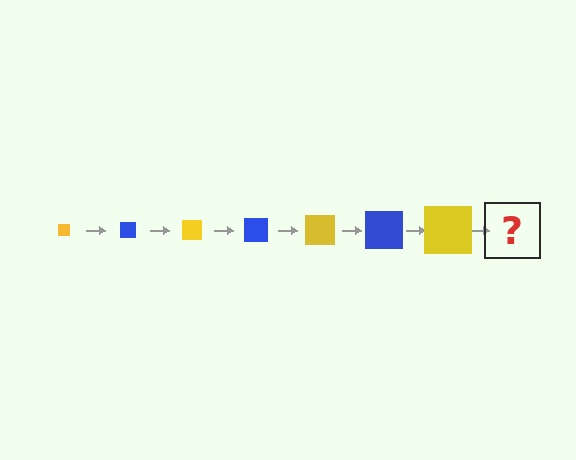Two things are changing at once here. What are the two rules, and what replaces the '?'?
The two rules are that the square grows larger each step and the color cycles through yellow and blue. The '?' should be a blue square, larger than the previous one.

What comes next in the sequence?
The next element should be a blue square, larger than the previous one.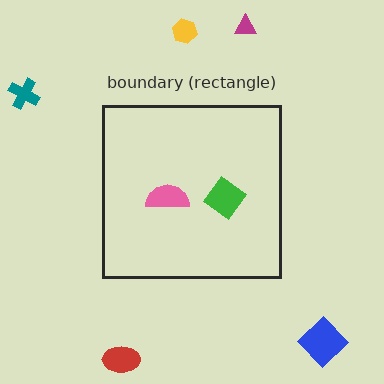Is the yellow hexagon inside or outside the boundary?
Outside.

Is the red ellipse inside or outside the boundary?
Outside.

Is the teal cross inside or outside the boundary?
Outside.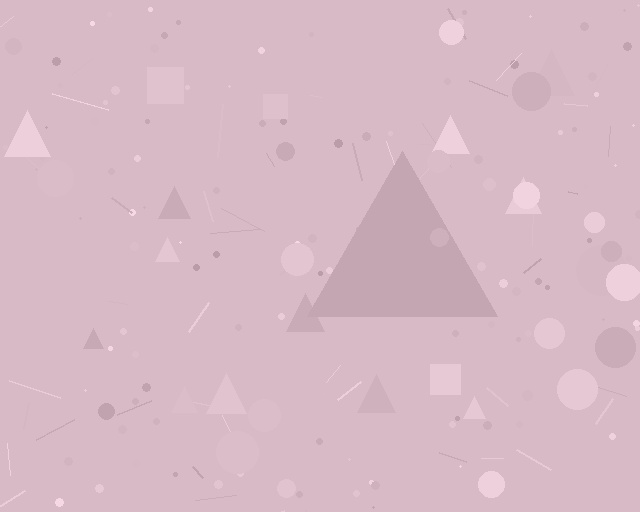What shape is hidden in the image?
A triangle is hidden in the image.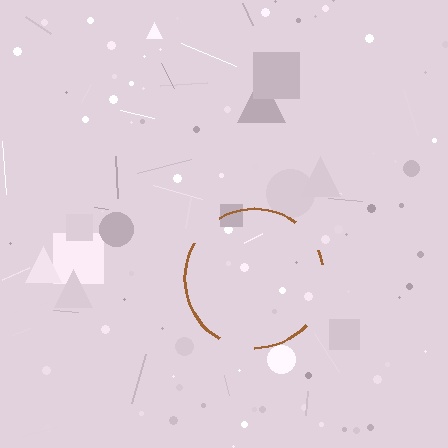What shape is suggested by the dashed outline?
The dashed outline suggests a circle.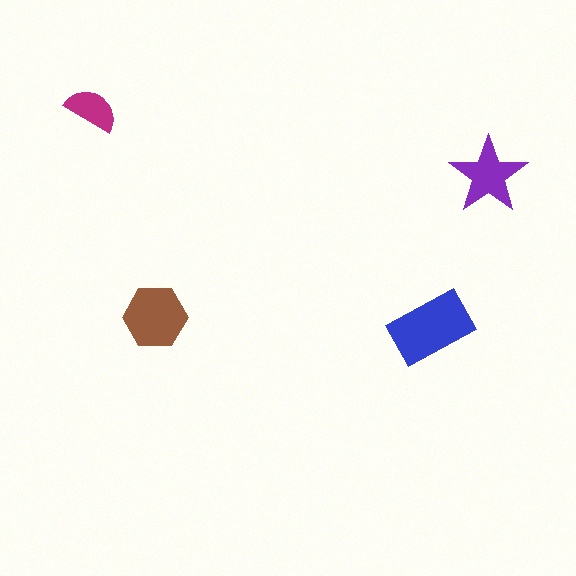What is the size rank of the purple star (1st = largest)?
3rd.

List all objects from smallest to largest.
The magenta semicircle, the purple star, the brown hexagon, the blue rectangle.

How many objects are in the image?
There are 4 objects in the image.